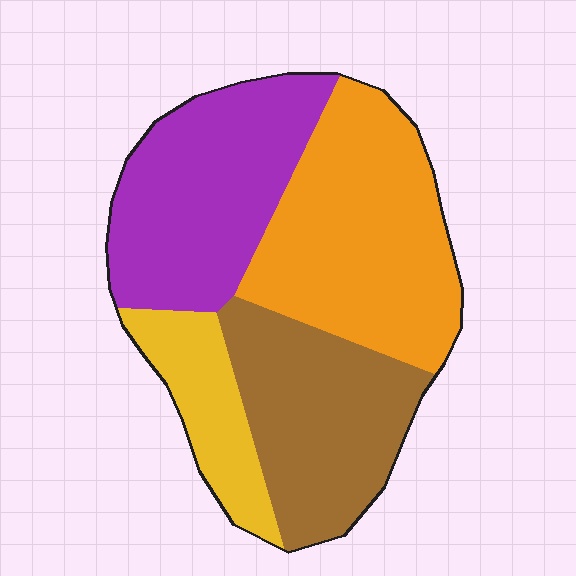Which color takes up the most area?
Orange, at roughly 35%.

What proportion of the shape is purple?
Purple takes up about one quarter (1/4) of the shape.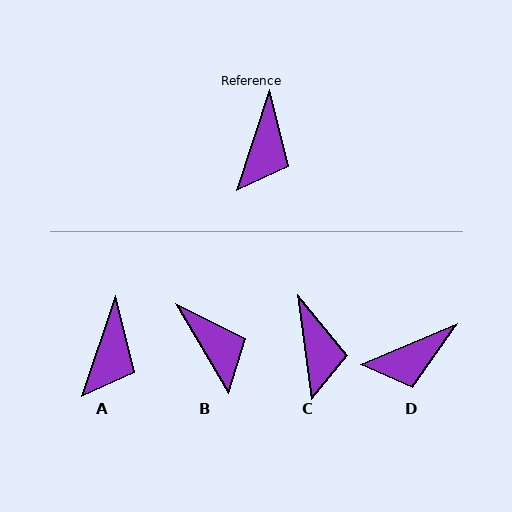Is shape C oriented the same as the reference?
No, it is off by about 25 degrees.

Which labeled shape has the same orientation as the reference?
A.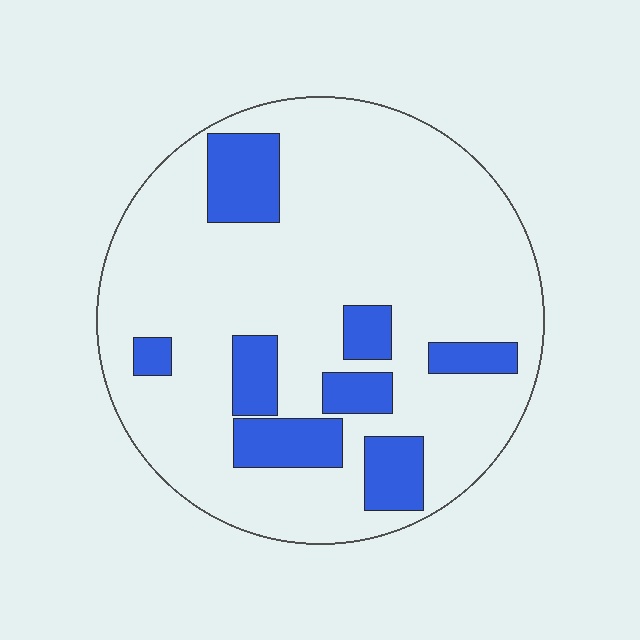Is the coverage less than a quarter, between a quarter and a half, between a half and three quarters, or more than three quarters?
Less than a quarter.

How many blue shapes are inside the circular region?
8.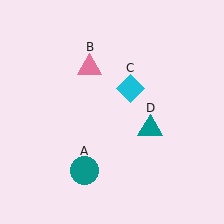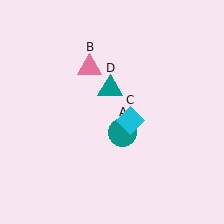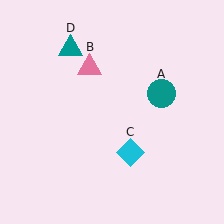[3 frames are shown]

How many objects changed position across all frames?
3 objects changed position: teal circle (object A), cyan diamond (object C), teal triangle (object D).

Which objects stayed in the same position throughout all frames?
Pink triangle (object B) remained stationary.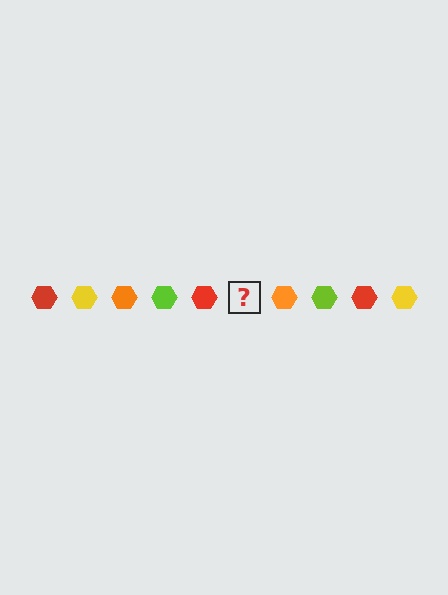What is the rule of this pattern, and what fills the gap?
The rule is that the pattern cycles through red, yellow, orange, lime hexagons. The gap should be filled with a yellow hexagon.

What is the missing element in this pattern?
The missing element is a yellow hexagon.